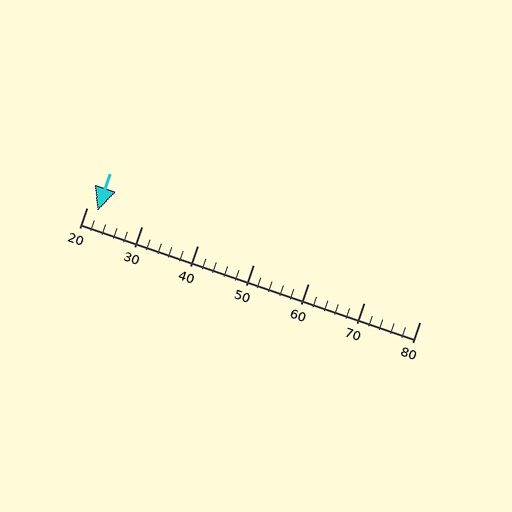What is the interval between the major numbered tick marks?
The major tick marks are spaced 10 units apart.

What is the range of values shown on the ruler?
The ruler shows values from 20 to 80.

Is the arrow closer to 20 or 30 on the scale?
The arrow is closer to 20.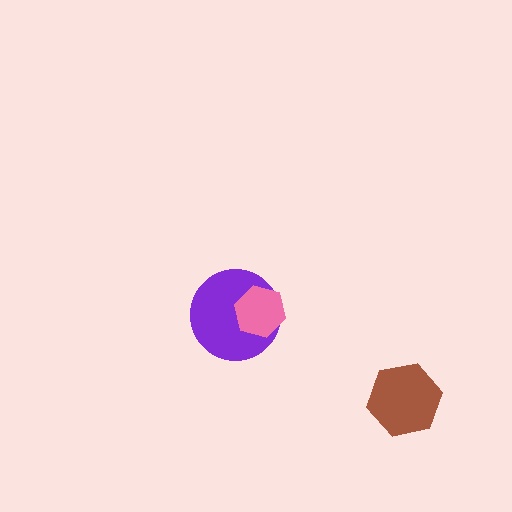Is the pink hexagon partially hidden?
No, no other shape covers it.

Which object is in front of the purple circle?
The pink hexagon is in front of the purple circle.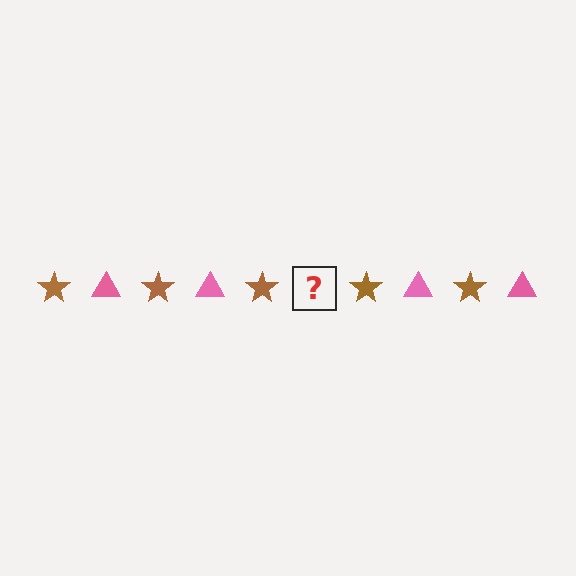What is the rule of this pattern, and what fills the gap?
The rule is that the pattern alternates between brown star and pink triangle. The gap should be filled with a pink triangle.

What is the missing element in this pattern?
The missing element is a pink triangle.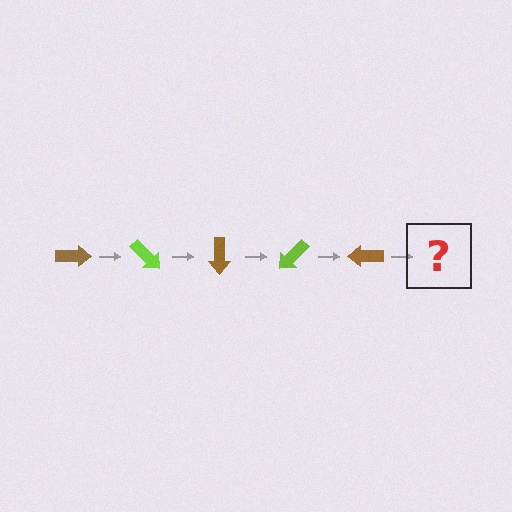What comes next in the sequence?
The next element should be a lime arrow, rotated 225 degrees from the start.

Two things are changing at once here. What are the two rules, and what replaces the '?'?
The two rules are that it rotates 45 degrees each step and the color cycles through brown and lime. The '?' should be a lime arrow, rotated 225 degrees from the start.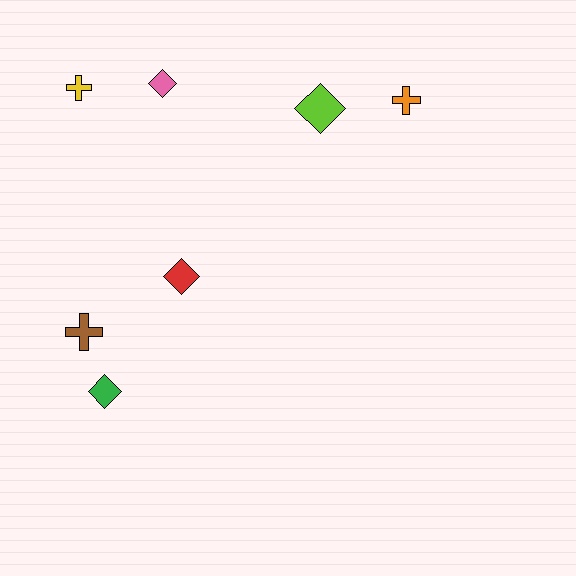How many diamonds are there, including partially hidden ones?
There are 4 diamonds.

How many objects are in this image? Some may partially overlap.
There are 7 objects.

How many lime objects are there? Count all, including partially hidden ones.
There is 1 lime object.